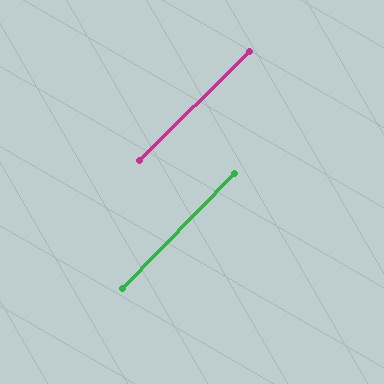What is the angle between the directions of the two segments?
Approximately 1 degree.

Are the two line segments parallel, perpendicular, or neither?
Parallel — their directions differ by only 1.4°.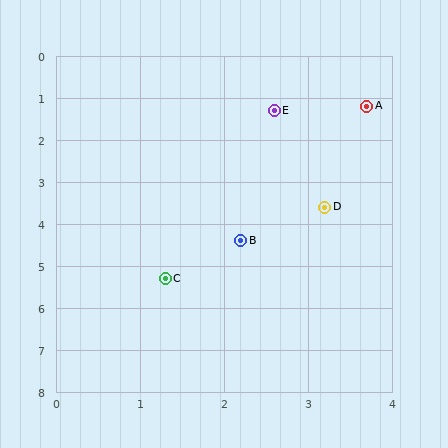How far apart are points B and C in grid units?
Points B and C are about 1.3 grid units apart.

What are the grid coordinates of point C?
Point C is at approximately (1.3, 5.3).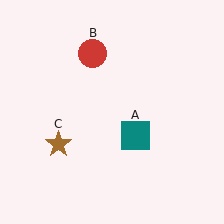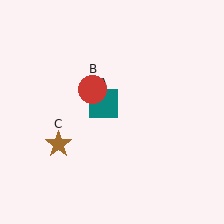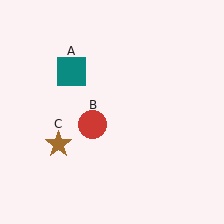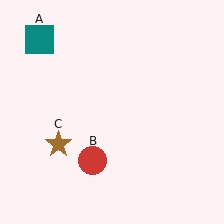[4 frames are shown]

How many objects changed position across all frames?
2 objects changed position: teal square (object A), red circle (object B).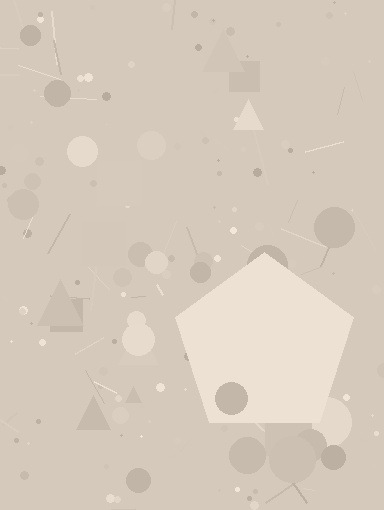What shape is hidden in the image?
A pentagon is hidden in the image.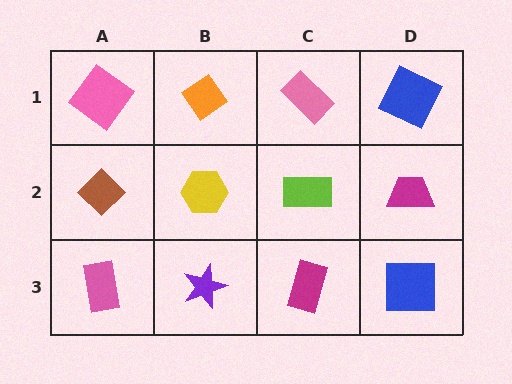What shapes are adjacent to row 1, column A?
A brown diamond (row 2, column A), an orange diamond (row 1, column B).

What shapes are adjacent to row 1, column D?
A magenta trapezoid (row 2, column D), a pink rectangle (row 1, column C).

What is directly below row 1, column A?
A brown diamond.